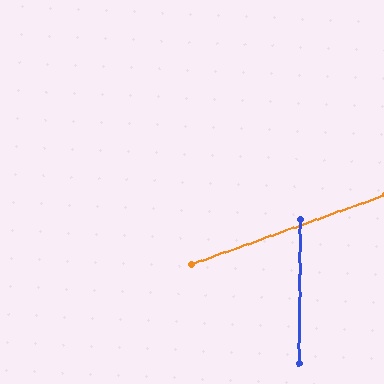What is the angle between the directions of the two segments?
Approximately 70 degrees.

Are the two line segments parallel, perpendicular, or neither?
Neither parallel nor perpendicular — they differ by about 70°.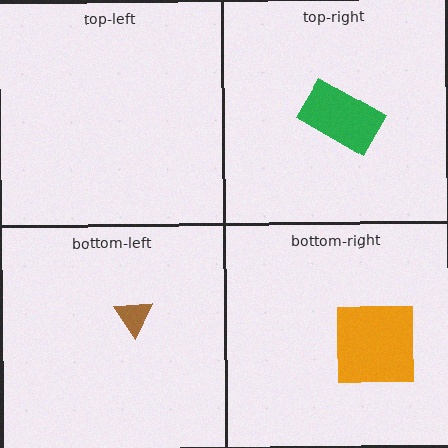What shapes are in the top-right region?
The green rectangle.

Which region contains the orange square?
The bottom-right region.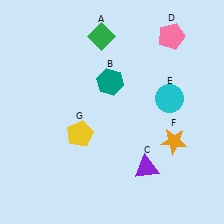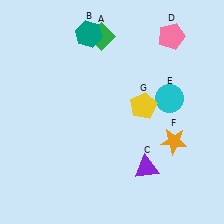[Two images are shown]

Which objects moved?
The objects that moved are: the teal hexagon (B), the yellow pentagon (G).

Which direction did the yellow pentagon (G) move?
The yellow pentagon (G) moved right.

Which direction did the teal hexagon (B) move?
The teal hexagon (B) moved up.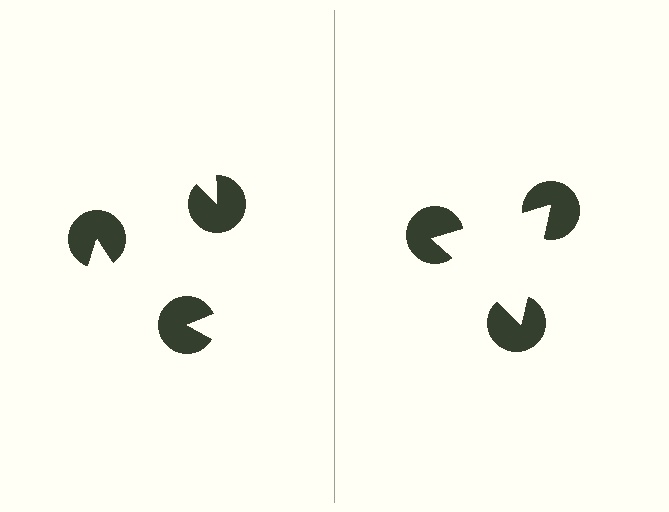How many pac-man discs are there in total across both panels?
6 — 3 on each side.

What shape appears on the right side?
An illusory triangle.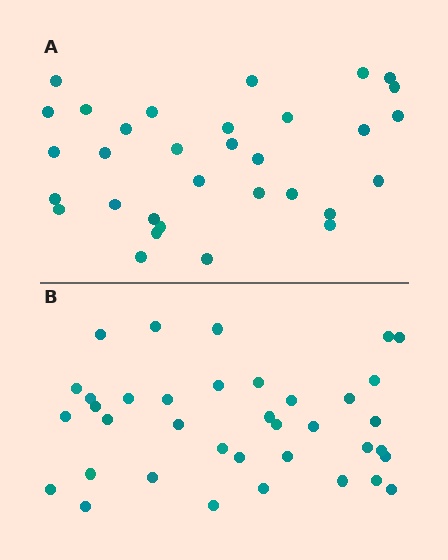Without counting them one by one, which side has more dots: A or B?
Region B (the bottom region) has more dots.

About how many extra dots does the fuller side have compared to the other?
Region B has about 5 more dots than region A.